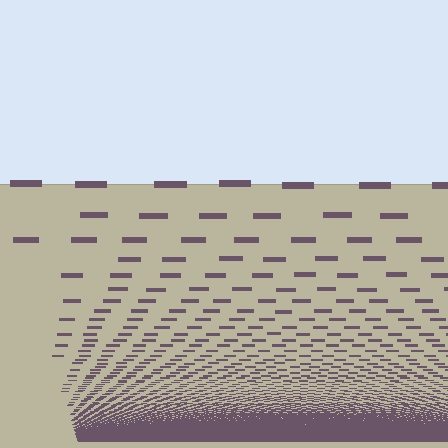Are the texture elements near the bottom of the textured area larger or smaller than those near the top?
Smaller. The gradient is inverted — elements near the bottom are smaller and denser.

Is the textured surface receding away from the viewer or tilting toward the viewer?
The surface appears to tilt toward the viewer. Texture elements get larger and sparser toward the top.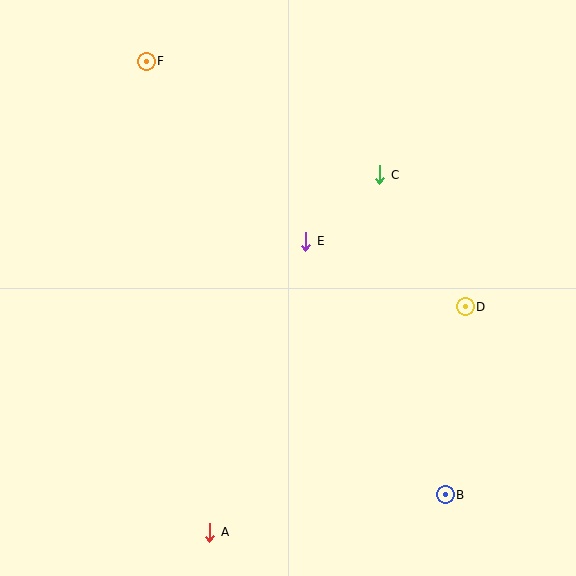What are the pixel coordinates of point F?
Point F is at (146, 61).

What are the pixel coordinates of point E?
Point E is at (306, 241).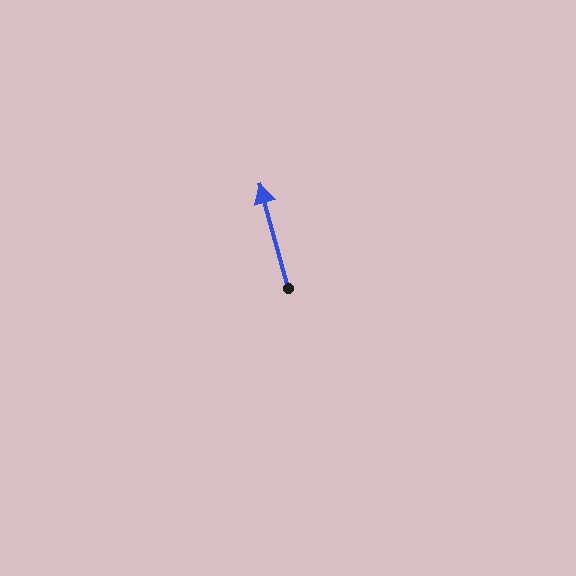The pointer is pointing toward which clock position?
Roughly 11 o'clock.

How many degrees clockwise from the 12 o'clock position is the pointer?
Approximately 345 degrees.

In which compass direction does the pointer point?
North.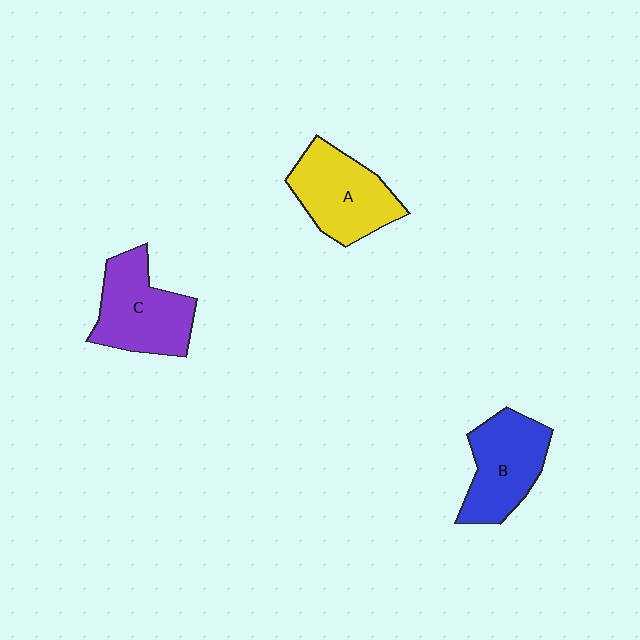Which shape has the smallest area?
Shape B (blue).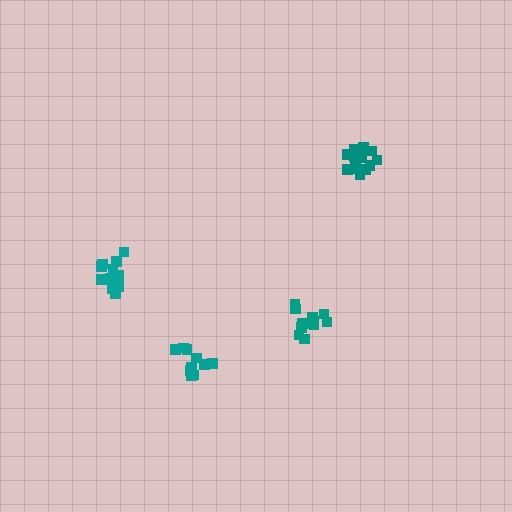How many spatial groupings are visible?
There are 4 spatial groupings.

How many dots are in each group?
Group 1: 13 dots, Group 2: 14 dots, Group 3: 14 dots, Group 4: 10 dots (51 total).